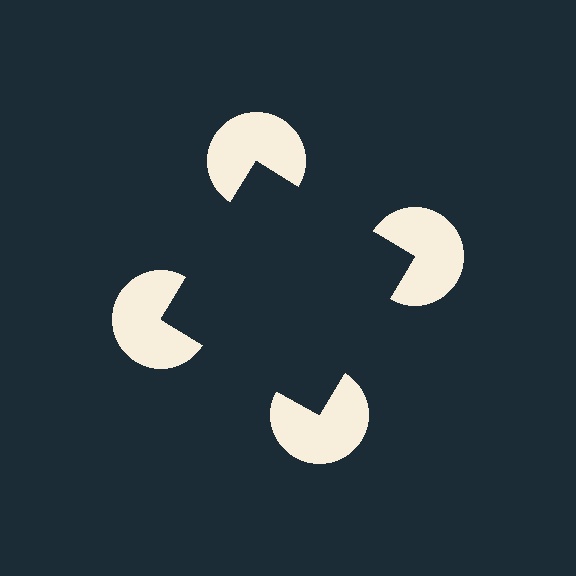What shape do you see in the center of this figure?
An illusory square — its edges are inferred from the aligned wedge cuts in the pac-man discs, not physically drawn.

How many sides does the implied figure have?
4 sides.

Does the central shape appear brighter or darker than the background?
It typically appears slightly darker than the background, even though no actual brightness change is drawn.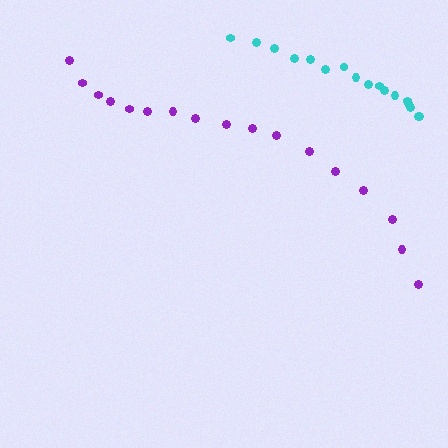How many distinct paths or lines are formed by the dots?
There are 2 distinct paths.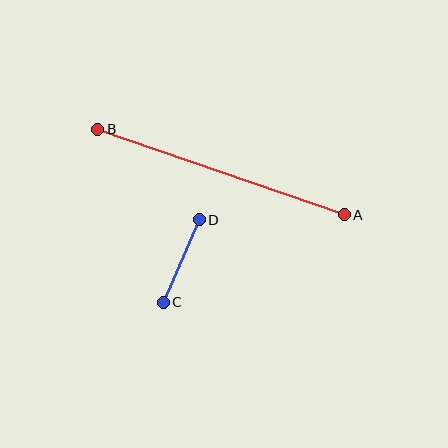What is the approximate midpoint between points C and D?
The midpoint is at approximately (181, 261) pixels.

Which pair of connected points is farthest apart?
Points A and B are farthest apart.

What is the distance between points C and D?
The distance is approximately 90 pixels.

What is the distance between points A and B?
The distance is approximately 261 pixels.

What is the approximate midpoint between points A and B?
The midpoint is at approximately (221, 172) pixels.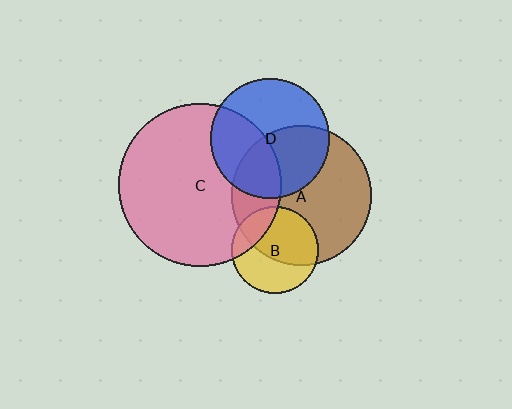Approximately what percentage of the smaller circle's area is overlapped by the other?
Approximately 45%.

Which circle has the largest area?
Circle C (pink).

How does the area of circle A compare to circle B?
Approximately 2.6 times.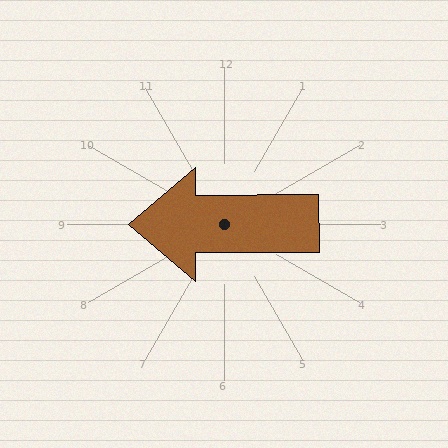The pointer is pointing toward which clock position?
Roughly 9 o'clock.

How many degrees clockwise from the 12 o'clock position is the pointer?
Approximately 270 degrees.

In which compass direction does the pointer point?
West.